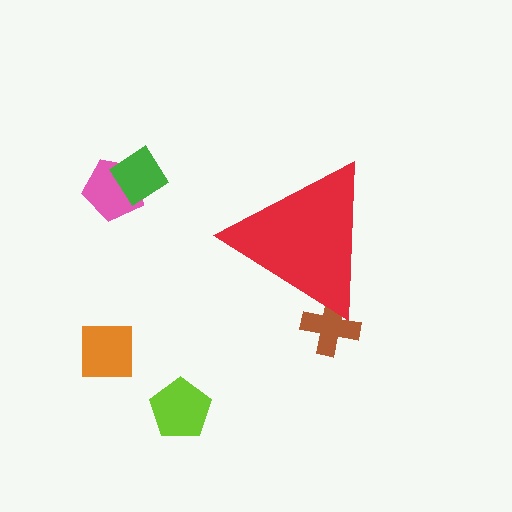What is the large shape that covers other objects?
A red triangle.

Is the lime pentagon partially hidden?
No, the lime pentagon is fully visible.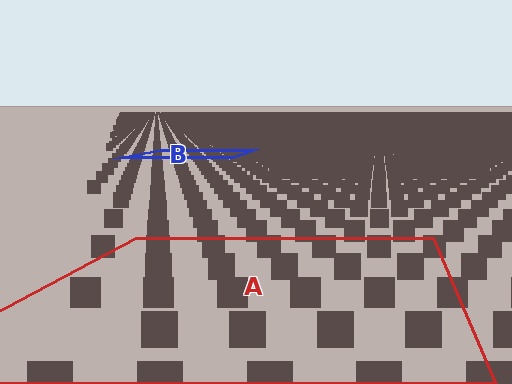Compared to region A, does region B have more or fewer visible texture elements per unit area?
Region B has more texture elements per unit area — they are packed more densely because it is farther away.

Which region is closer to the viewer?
Region A is closer. The texture elements there are larger and more spread out.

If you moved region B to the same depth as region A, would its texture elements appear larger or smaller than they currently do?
They would appear larger. At a closer depth, the same texture elements are projected at a bigger on-screen size.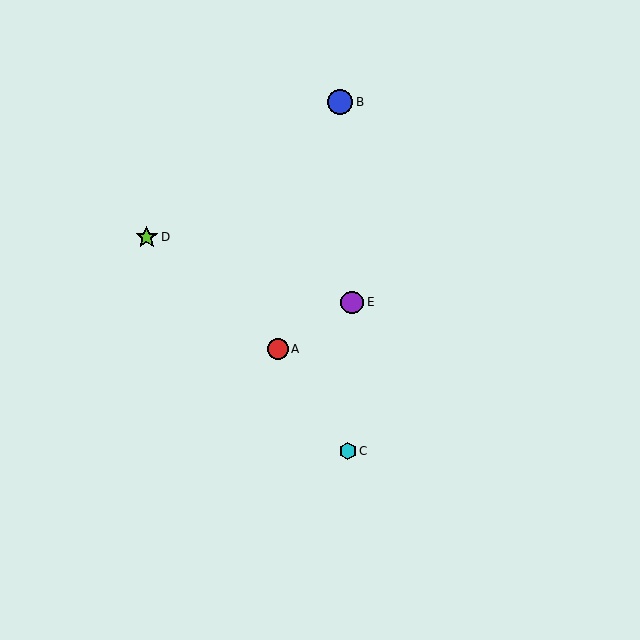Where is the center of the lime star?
The center of the lime star is at (146, 237).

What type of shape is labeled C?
Shape C is a cyan hexagon.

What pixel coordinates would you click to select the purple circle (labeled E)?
Click at (352, 302) to select the purple circle E.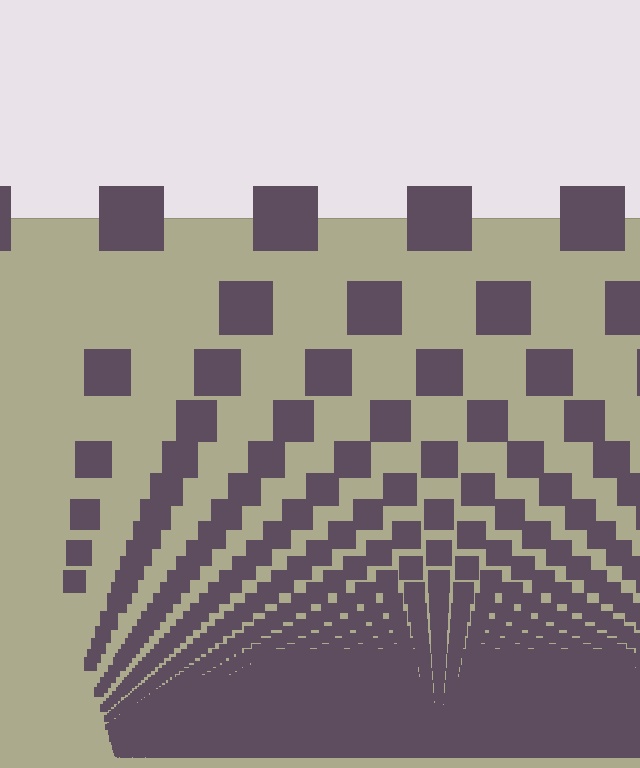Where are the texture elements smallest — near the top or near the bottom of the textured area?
Near the bottom.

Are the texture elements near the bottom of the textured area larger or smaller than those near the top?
Smaller. The gradient is inverted — elements near the bottom are smaller and denser.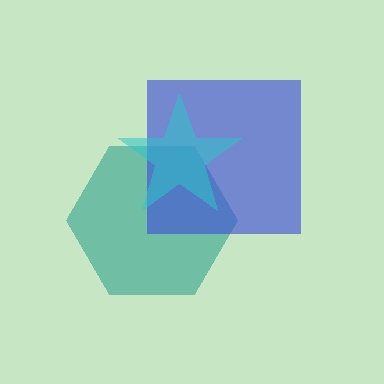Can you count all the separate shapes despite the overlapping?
Yes, there are 3 separate shapes.